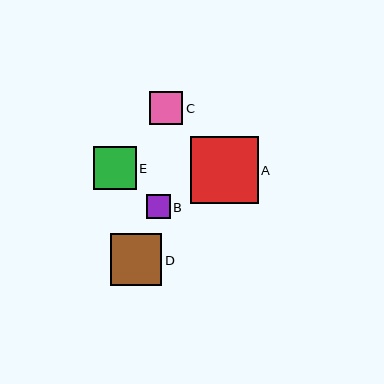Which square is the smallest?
Square B is the smallest with a size of approximately 24 pixels.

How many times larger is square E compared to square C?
Square E is approximately 1.3 times the size of square C.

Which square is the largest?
Square A is the largest with a size of approximately 68 pixels.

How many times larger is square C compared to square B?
Square C is approximately 1.4 times the size of square B.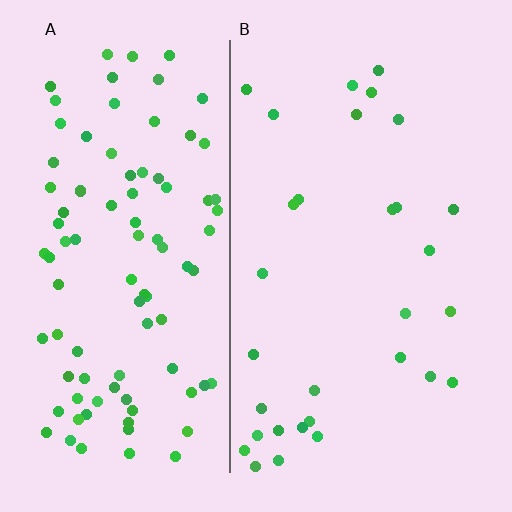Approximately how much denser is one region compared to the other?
Approximately 3.2× — region A over region B.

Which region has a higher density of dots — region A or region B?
A (the left).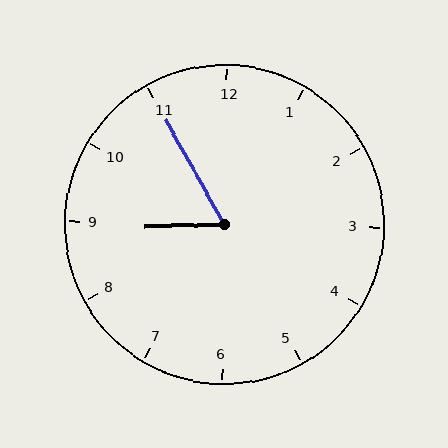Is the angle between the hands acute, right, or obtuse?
It is acute.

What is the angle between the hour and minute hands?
Approximately 62 degrees.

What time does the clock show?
8:55.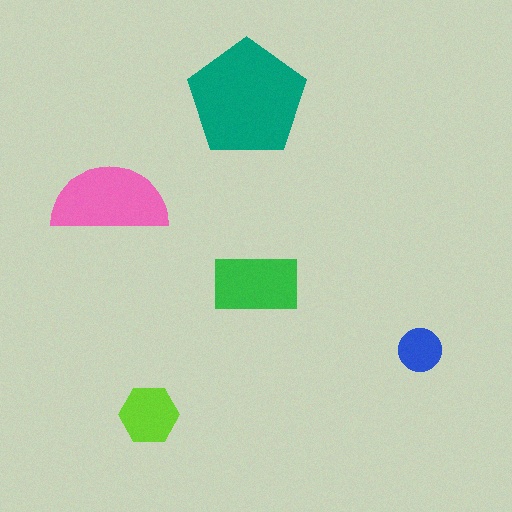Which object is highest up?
The teal pentagon is topmost.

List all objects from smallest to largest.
The blue circle, the lime hexagon, the green rectangle, the pink semicircle, the teal pentagon.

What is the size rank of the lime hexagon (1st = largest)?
4th.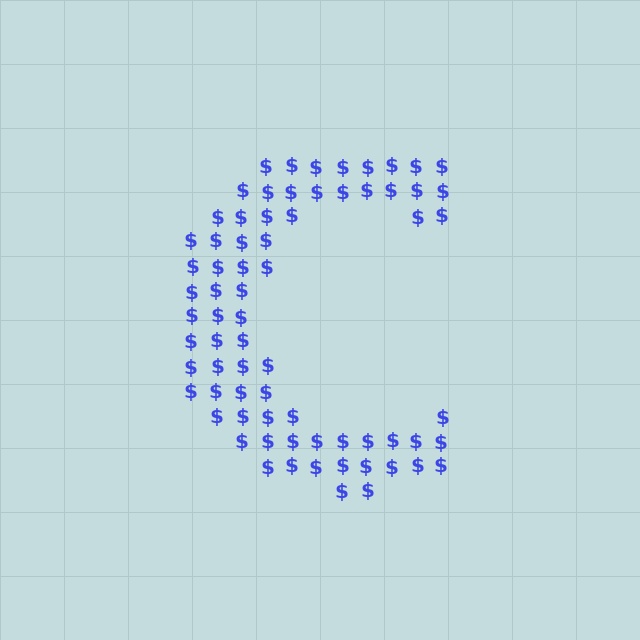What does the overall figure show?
The overall figure shows the letter C.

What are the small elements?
The small elements are dollar signs.